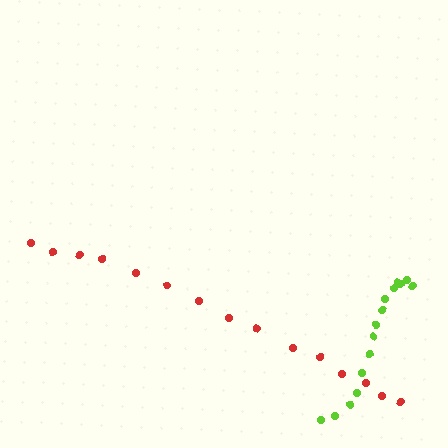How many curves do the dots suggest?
There are 2 distinct paths.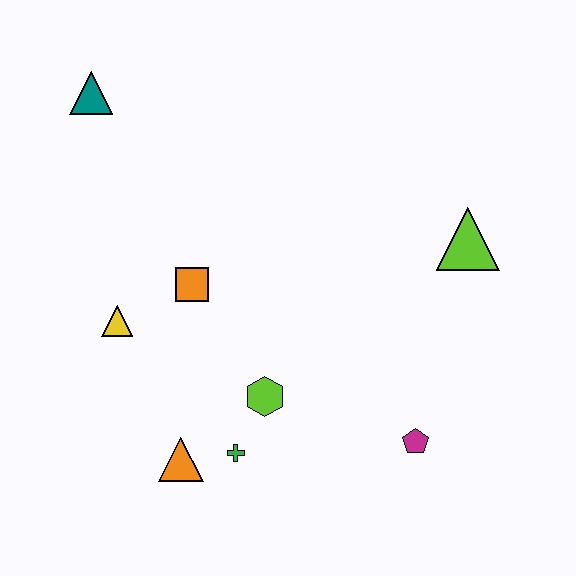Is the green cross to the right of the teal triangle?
Yes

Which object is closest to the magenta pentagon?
The lime hexagon is closest to the magenta pentagon.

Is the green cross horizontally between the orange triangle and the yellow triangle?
No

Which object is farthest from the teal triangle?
The magenta pentagon is farthest from the teal triangle.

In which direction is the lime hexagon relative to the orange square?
The lime hexagon is below the orange square.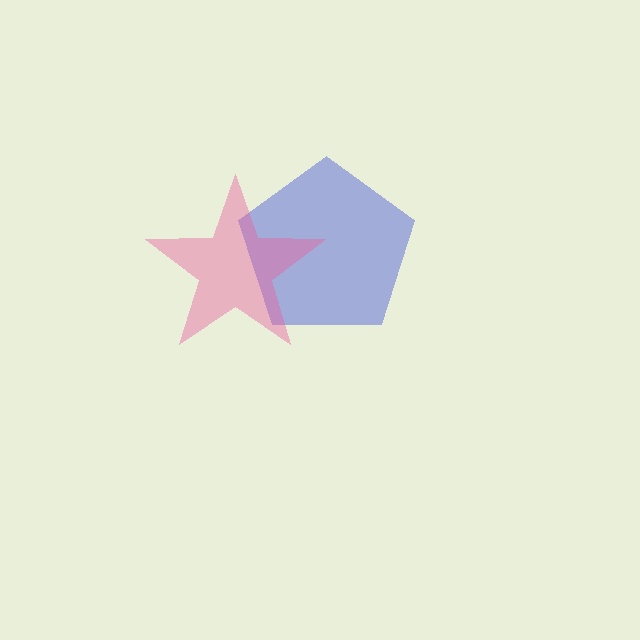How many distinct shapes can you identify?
There are 2 distinct shapes: a blue pentagon, a pink star.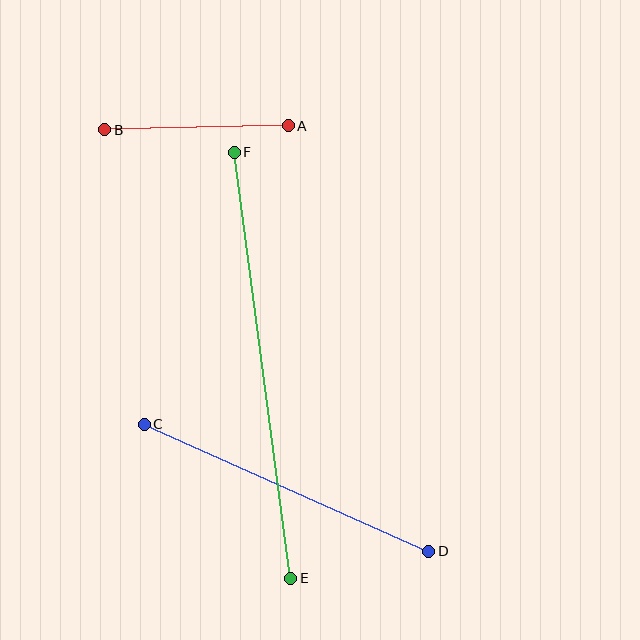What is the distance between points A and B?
The distance is approximately 183 pixels.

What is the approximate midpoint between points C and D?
The midpoint is at approximately (287, 488) pixels.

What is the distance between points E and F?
The distance is approximately 430 pixels.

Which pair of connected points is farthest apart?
Points E and F are farthest apart.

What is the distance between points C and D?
The distance is approximately 312 pixels.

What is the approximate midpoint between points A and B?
The midpoint is at approximately (196, 128) pixels.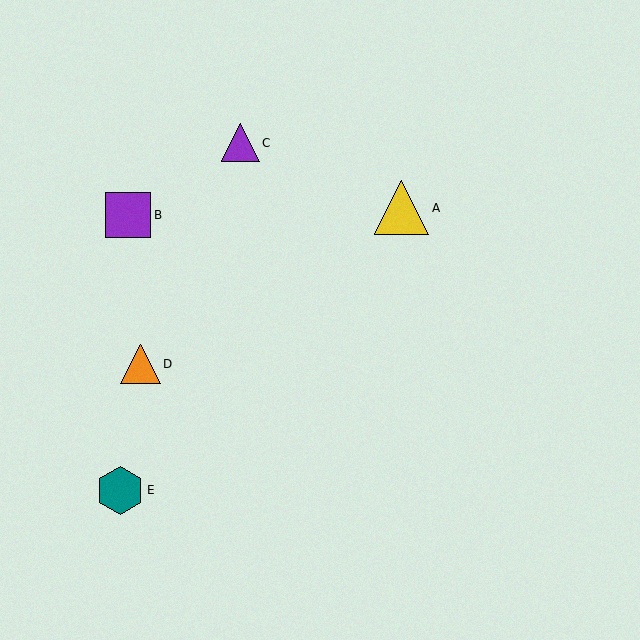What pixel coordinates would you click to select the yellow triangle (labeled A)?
Click at (402, 208) to select the yellow triangle A.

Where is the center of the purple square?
The center of the purple square is at (128, 215).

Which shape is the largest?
The yellow triangle (labeled A) is the largest.